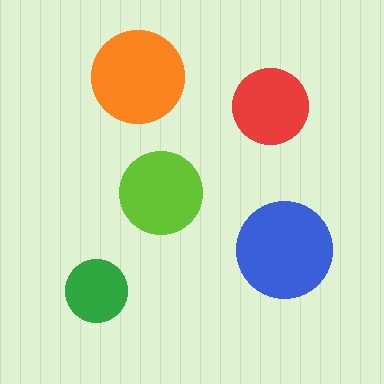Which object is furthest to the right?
The blue circle is rightmost.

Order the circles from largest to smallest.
the blue one, the orange one, the lime one, the red one, the green one.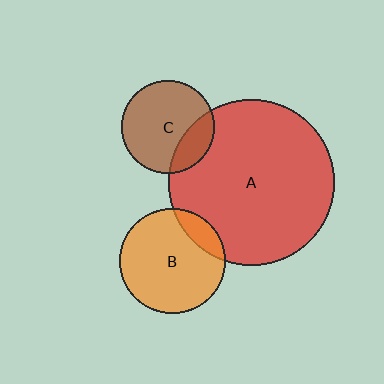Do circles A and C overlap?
Yes.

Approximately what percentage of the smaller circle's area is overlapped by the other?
Approximately 25%.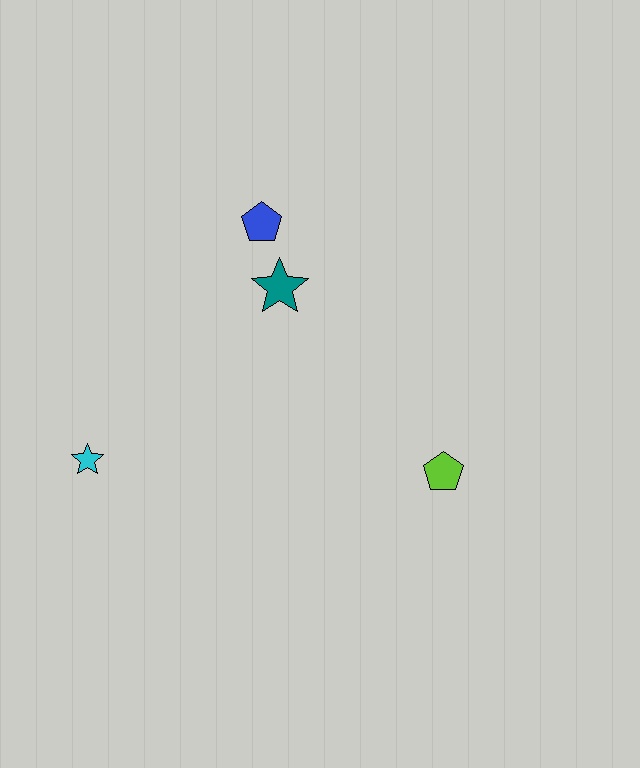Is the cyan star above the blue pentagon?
No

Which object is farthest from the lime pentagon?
The cyan star is farthest from the lime pentagon.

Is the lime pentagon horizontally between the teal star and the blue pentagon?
No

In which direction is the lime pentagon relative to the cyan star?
The lime pentagon is to the right of the cyan star.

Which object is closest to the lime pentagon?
The teal star is closest to the lime pentagon.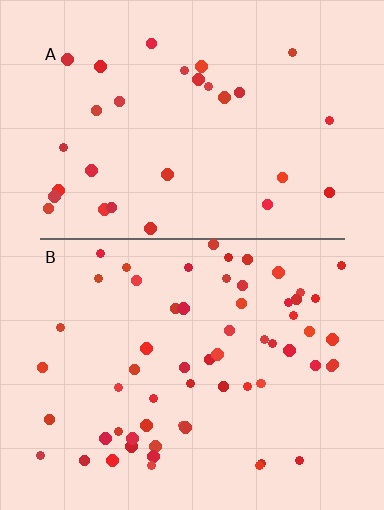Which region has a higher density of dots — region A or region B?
B (the bottom).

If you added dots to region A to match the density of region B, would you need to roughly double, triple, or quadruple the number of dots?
Approximately double.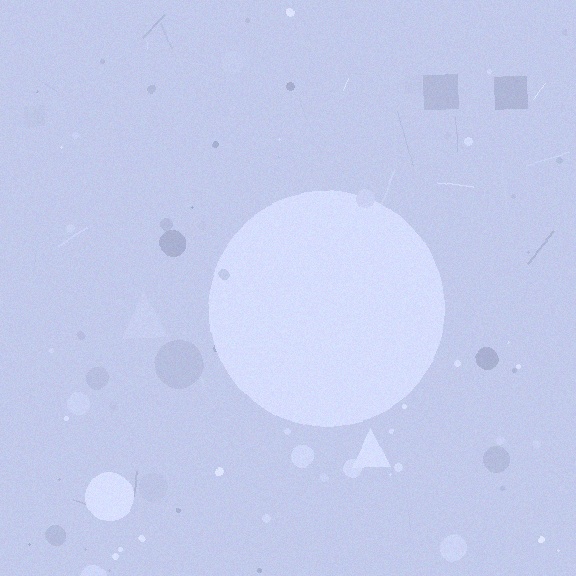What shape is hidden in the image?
A circle is hidden in the image.